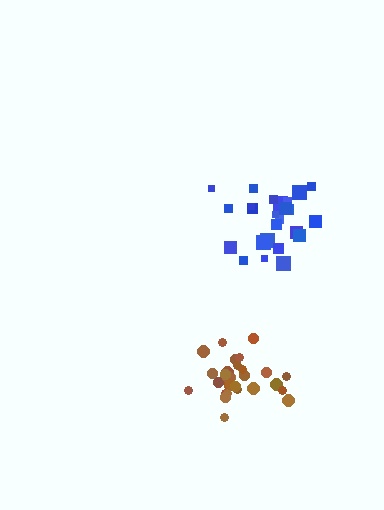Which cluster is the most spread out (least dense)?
Brown.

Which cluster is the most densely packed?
Blue.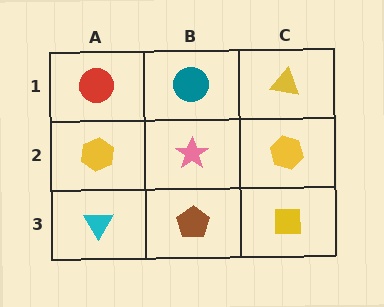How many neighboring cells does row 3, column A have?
2.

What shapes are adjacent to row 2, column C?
A yellow triangle (row 1, column C), a yellow square (row 3, column C), a pink star (row 2, column B).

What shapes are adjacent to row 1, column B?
A pink star (row 2, column B), a red circle (row 1, column A), a yellow triangle (row 1, column C).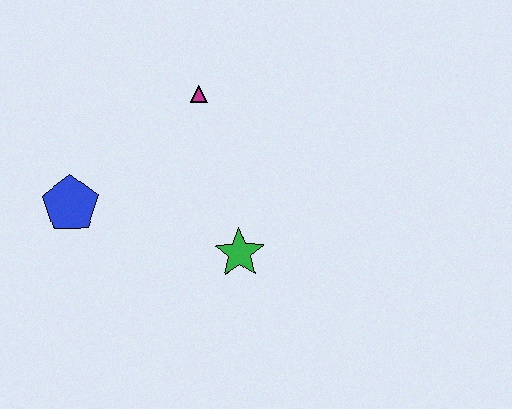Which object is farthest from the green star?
The blue pentagon is farthest from the green star.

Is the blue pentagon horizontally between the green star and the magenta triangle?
No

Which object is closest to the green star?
The magenta triangle is closest to the green star.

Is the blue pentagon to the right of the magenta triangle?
No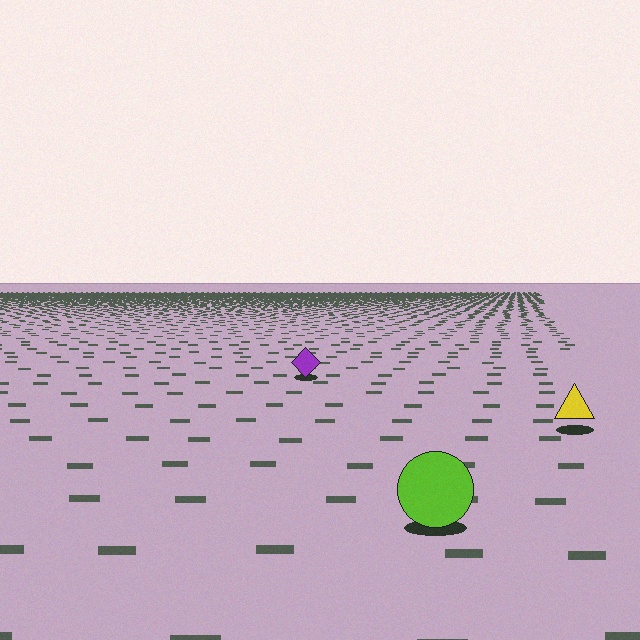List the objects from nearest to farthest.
From nearest to farthest: the lime circle, the yellow triangle, the purple diamond.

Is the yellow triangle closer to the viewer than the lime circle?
No. The lime circle is closer — you can tell from the texture gradient: the ground texture is coarser near it.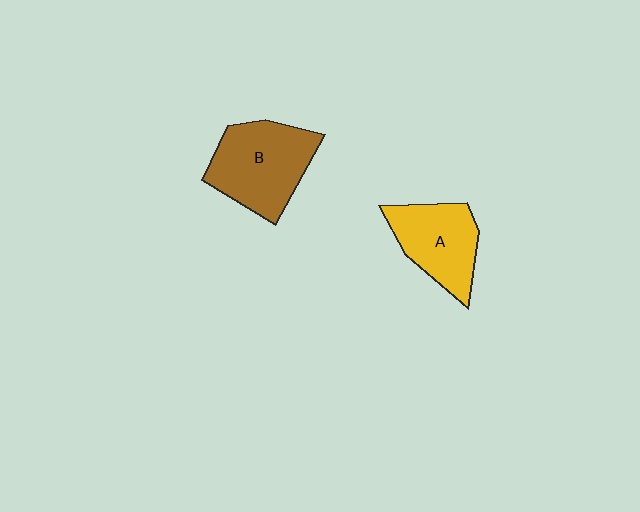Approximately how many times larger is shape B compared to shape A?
Approximately 1.3 times.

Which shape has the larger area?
Shape B (brown).